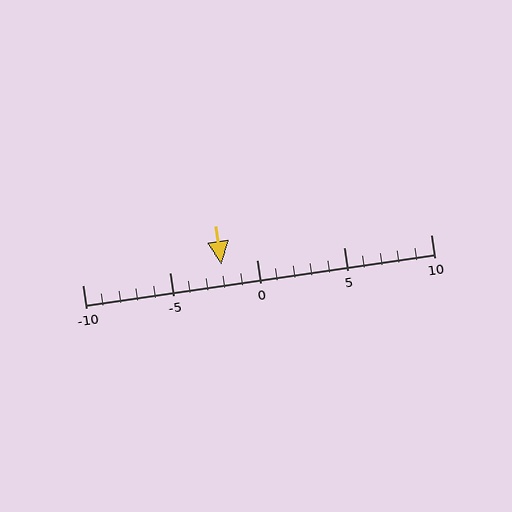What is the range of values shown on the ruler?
The ruler shows values from -10 to 10.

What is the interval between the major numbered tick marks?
The major tick marks are spaced 5 units apart.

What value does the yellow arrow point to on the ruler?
The yellow arrow points to approximately -2.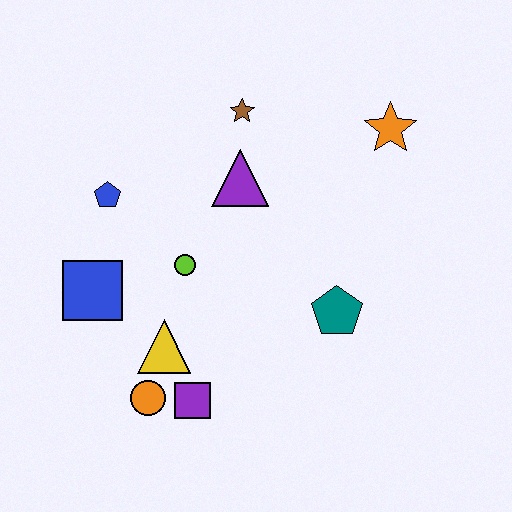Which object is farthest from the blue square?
The orange star is farthest from the blue square.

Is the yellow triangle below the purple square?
No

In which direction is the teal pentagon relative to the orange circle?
The teal pentagon is to the right of the orange circle.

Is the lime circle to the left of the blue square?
No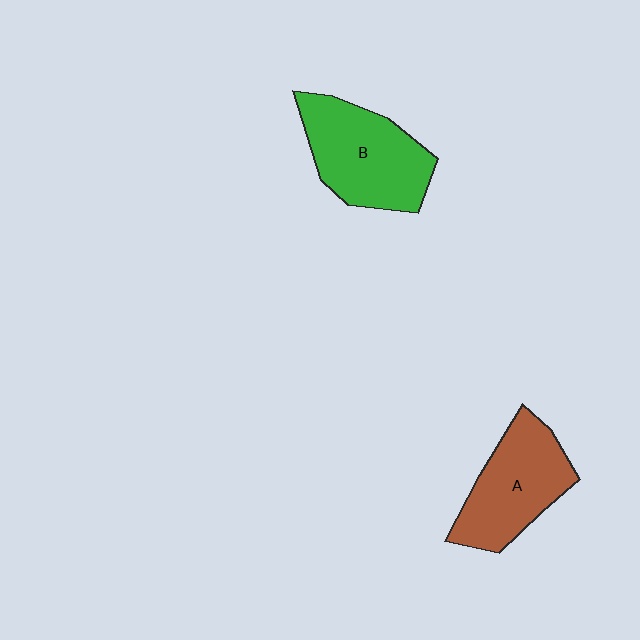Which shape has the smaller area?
Shape A (brown).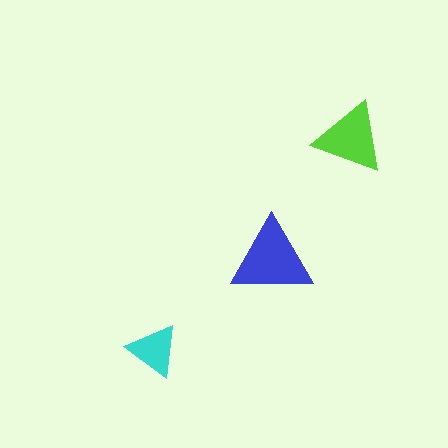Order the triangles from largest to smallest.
the blue one, the lime one, the cyan one.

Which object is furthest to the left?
The cyan triangle is leftmost.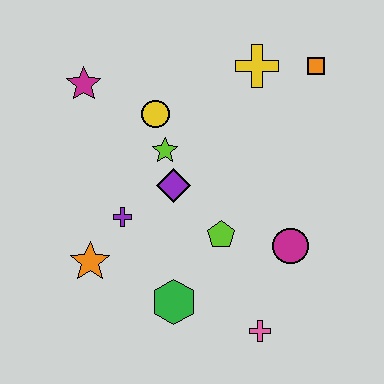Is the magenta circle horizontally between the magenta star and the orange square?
Yes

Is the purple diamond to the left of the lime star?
No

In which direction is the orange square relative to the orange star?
The orange square is to the right of the orange star.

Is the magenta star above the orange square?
No